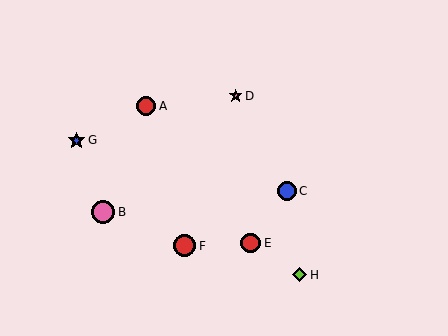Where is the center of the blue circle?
The center of the blue circle is at (287, 191).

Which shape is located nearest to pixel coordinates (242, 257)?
The red circle (labeled E) at (251, 243) is nearest to that location.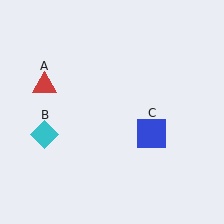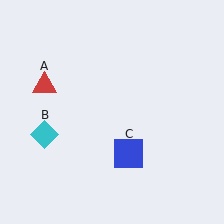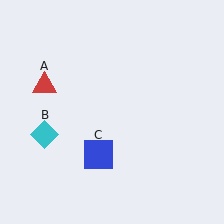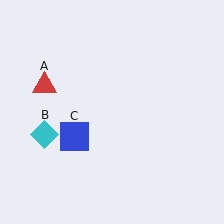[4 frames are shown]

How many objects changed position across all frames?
1 object changed position: blue square (object C).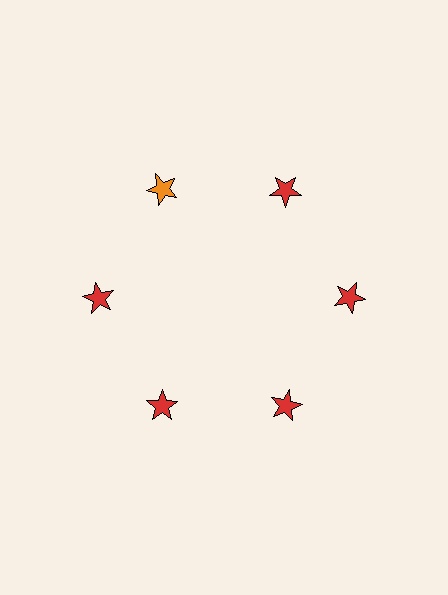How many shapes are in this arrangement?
There are 6 shapes arranged in a ring pattern.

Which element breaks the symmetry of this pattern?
The orange star at roughly the 11 o'clock position breaks the symmetry. All other shapes are red stars.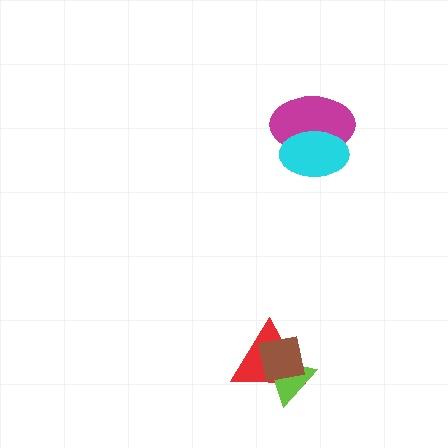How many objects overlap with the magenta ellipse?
1 object overlaps with the magenta ellipse.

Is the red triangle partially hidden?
Yes, it is partially covered by another shape.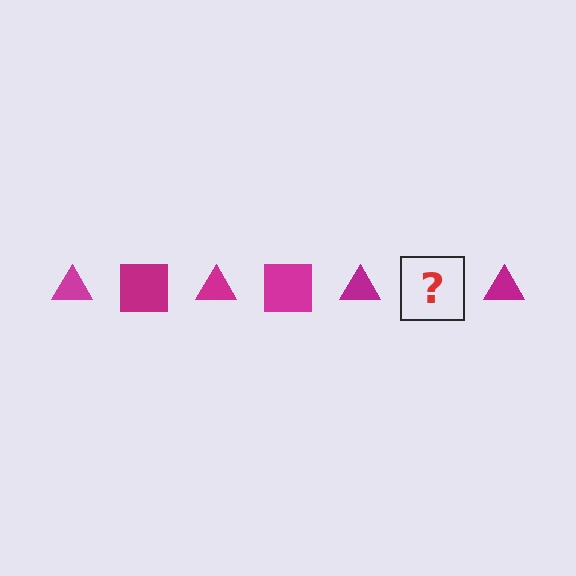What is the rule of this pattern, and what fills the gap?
The rule is that the pattern cycles through triangle, square shapes in magenta. The gap should be filled with a magenta square.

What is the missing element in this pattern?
The missing element is a magenta square.